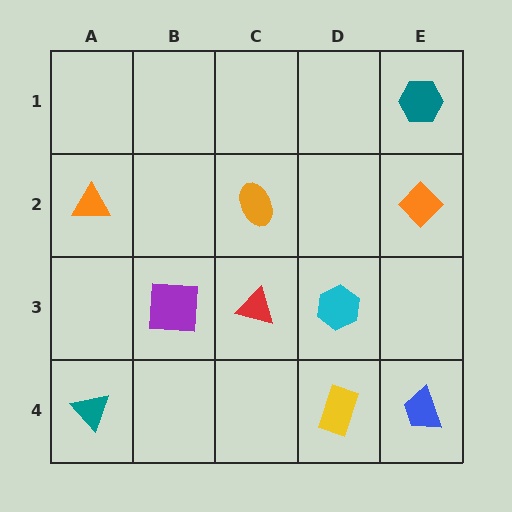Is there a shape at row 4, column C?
No, that cell is empty.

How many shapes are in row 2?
3 shapes.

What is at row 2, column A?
An orange triangle.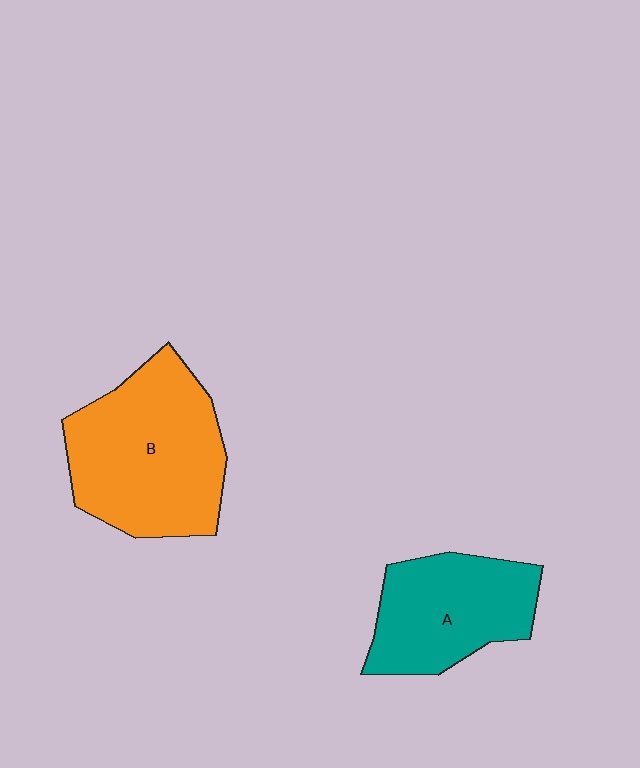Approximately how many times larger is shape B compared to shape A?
Approximately 1.4 times.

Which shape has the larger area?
Shape B (orange).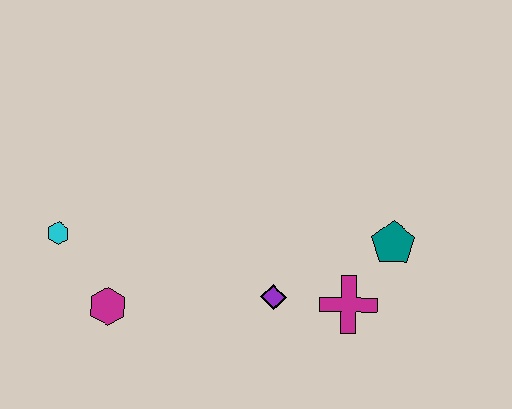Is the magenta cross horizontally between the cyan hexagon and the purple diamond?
No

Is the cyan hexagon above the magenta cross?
Yes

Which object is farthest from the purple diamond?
The cyan hexagon is farthest from the purple diamond.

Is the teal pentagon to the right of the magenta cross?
Yes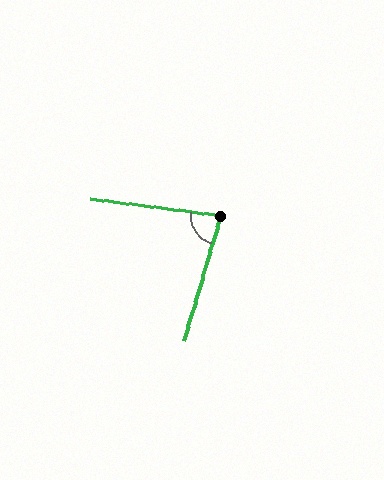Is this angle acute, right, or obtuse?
It is acute.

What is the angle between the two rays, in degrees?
Approximately 81 degrees.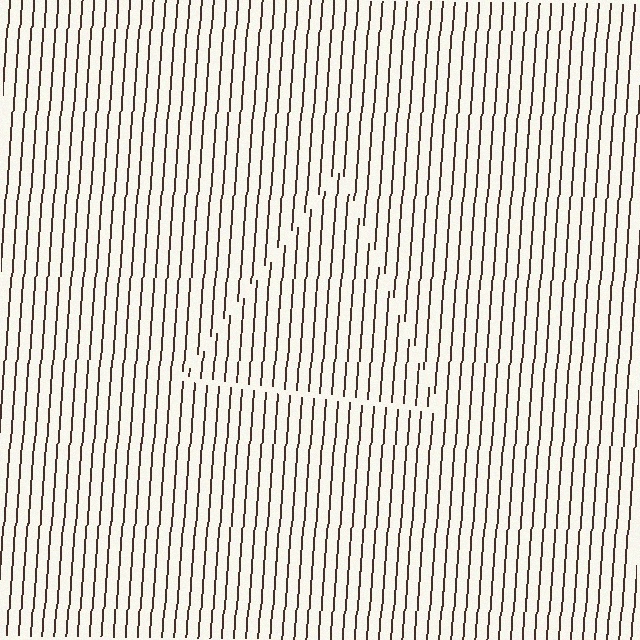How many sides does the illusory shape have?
3 sides — the line-ends trace a triangle.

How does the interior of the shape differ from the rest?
The interior of the shape contains the same grating, shifted by half a period — the contour is defined by the phase discontinuity where line-ends from the inner and outer gratings abut.